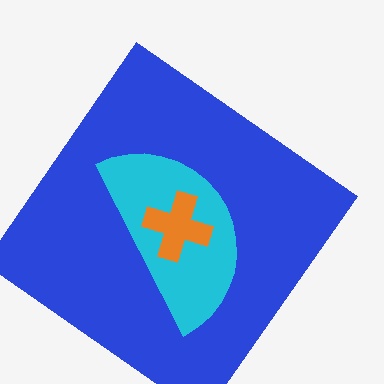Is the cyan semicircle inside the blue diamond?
Yes.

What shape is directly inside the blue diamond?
The cyan semicircle.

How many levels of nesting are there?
3.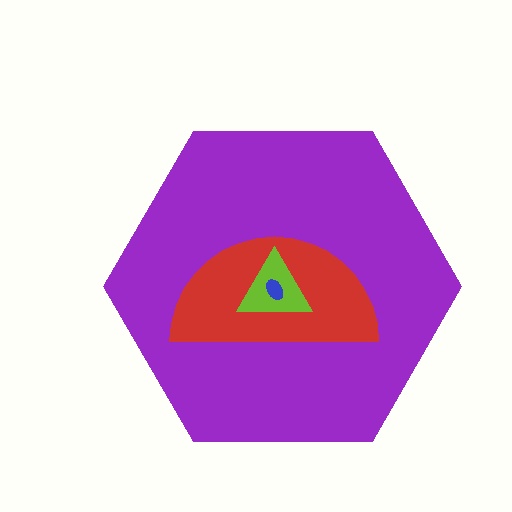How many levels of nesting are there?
4.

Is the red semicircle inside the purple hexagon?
Yes.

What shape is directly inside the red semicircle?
The lime triangle.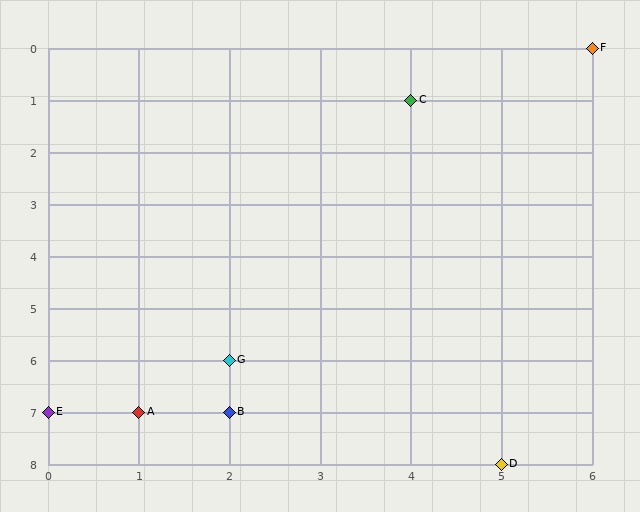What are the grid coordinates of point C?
Point C is at grid coordinates (4, 1).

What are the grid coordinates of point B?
Point B is at grid coordinates (2, 7).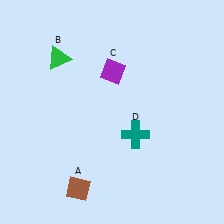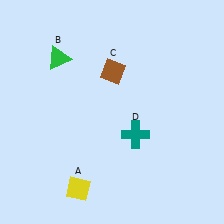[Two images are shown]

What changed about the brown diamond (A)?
In Image 1, A is brown. In Image 2, it changed to yellow.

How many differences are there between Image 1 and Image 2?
There are 2 differences between the two images.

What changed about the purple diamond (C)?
In Image 1, C is purple. In Image 2, it changed to brown.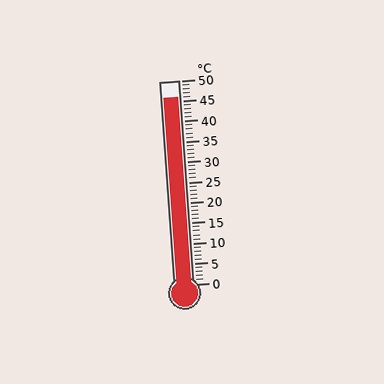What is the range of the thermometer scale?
The thermometer scale ranges from 0°C to 50°C.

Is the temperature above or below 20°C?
The temperature is above 20°C.